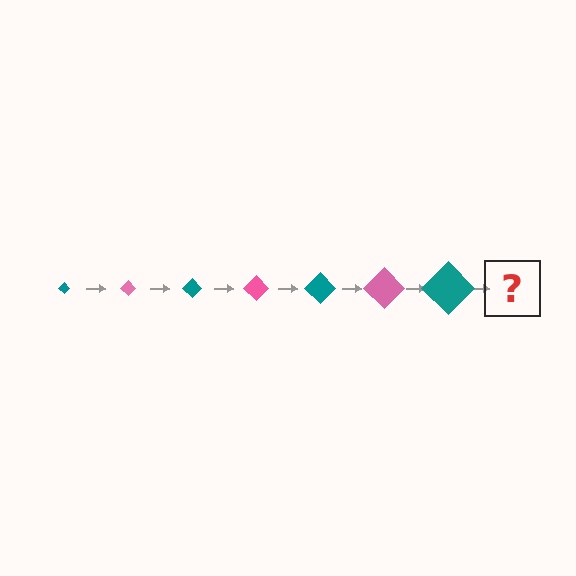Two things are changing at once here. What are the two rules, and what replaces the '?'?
The two rules are that the diamond grows larger each step and the color cycles through teal and pink. The '?' should be a pink diamond, larger than the previous one.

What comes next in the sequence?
The next element should be a pink diamond, larger than the previous one.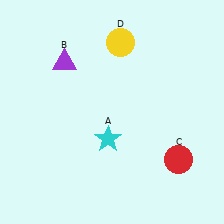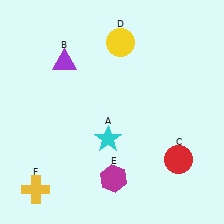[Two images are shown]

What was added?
A magenta hexagon (E), a yellow cross (F) were added in Image 2.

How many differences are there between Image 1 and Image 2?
There are 2 differences between the two images.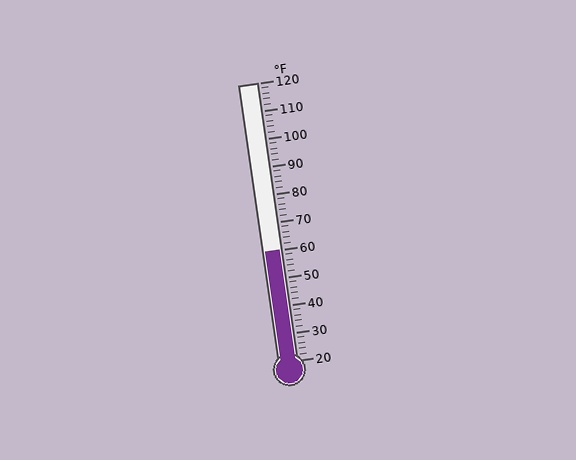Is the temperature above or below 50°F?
The temperature is above 50°F.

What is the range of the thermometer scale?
The thermometer scale ranges from 20°F to 120°F.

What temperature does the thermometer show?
The thermometer shows approximately 60°F.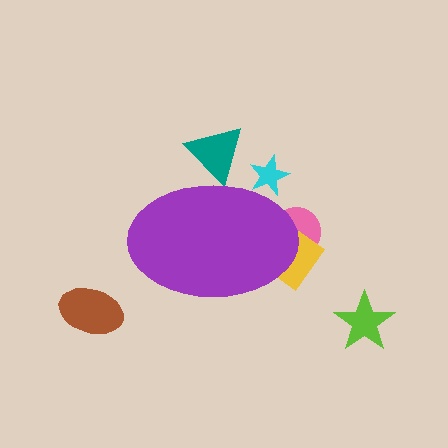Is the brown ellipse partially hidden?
No, the brown ellipse is fully visible.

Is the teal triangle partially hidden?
Yes, the teal triangle is partially hidden behind the purple ellipse.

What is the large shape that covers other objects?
A purple ellipse.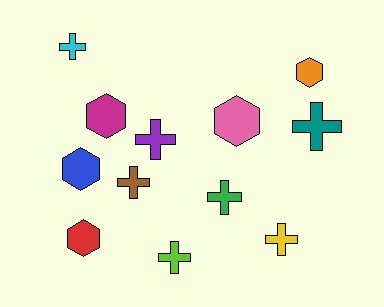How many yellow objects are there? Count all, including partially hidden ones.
There is 1 yellow object.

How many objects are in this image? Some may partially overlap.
There are 12 objects.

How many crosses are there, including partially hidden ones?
There are 7 crosses.